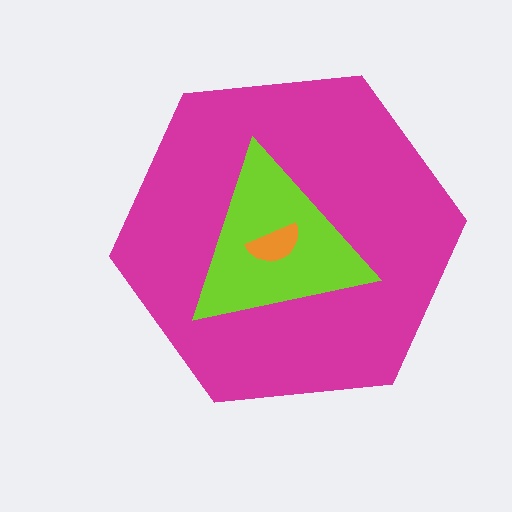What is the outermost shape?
The magenta hexagon.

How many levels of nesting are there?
3.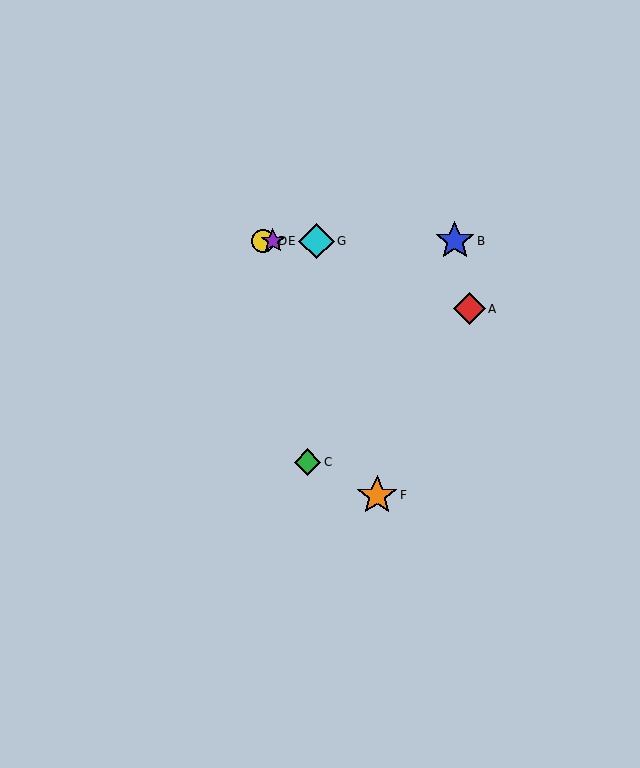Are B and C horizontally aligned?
No, B is at y≈241 and C is at y≈462.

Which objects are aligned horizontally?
Objects B, D, E, G are aligned horizontally.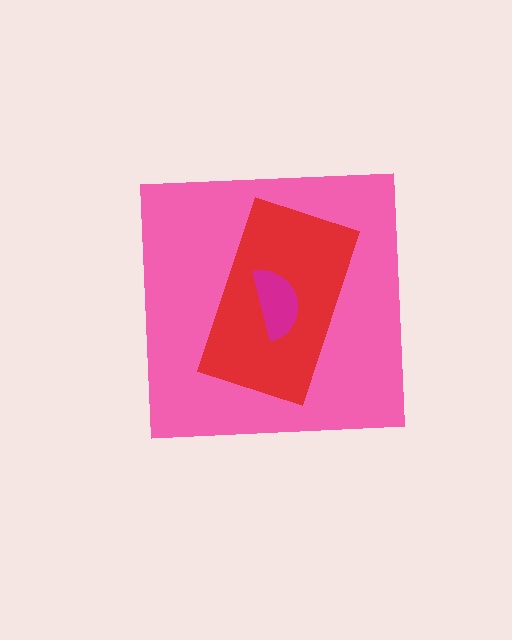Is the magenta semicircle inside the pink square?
Yes.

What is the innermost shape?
The magenta semicircle.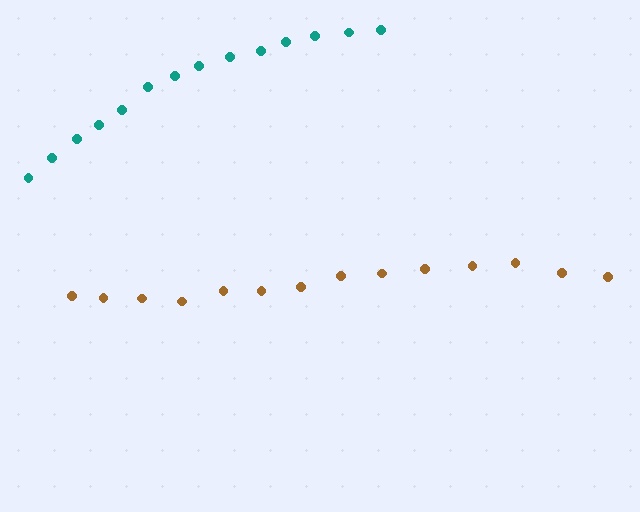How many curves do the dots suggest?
There are 2 distinct paths.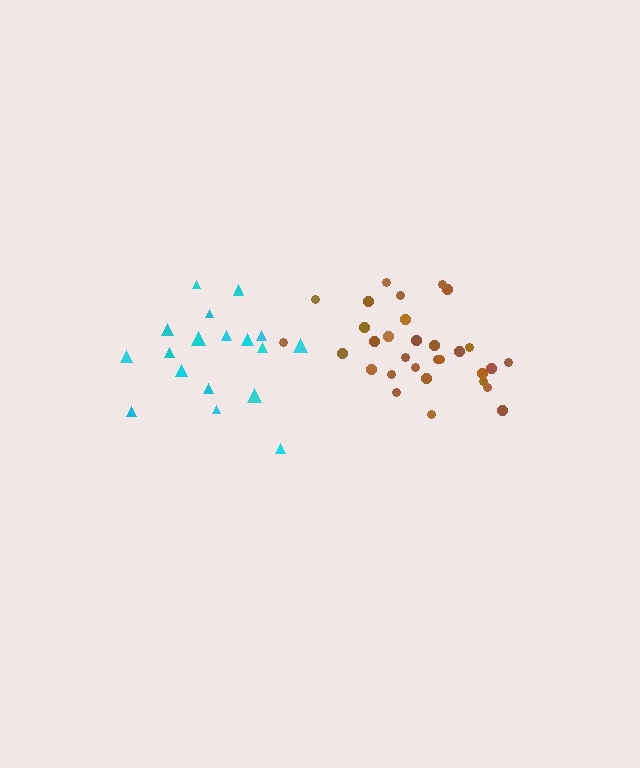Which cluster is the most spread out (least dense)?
Cyan.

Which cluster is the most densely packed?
Brown.